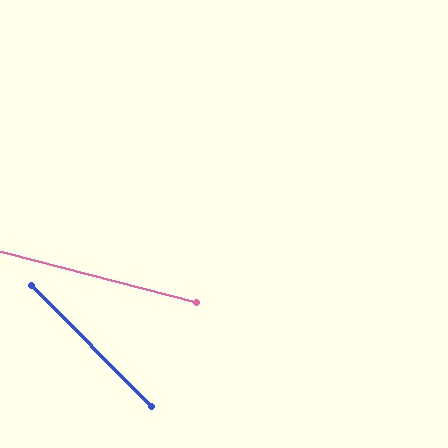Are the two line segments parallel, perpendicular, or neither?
Neither parallel nor perpendicular — they differ by about 31°.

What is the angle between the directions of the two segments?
Approximately 31 degrees.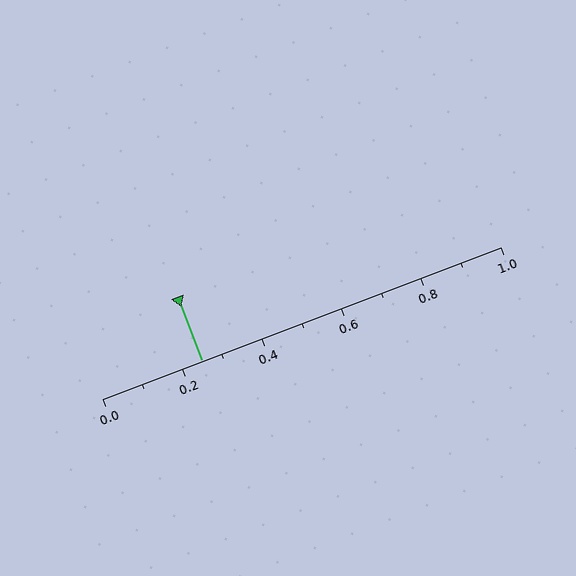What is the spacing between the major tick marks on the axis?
The major ticks are spaced 0.2 apart.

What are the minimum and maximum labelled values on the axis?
The axis runs from 0.0 to 1.0.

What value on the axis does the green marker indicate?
The marker indicates approximately 0.25.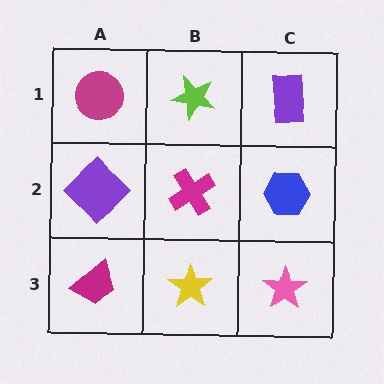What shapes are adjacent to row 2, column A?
A magenta circle (row 1, column A), a magenta trapezoid (row 3, column A), a magenta cross (row 2, column B).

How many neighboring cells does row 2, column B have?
4.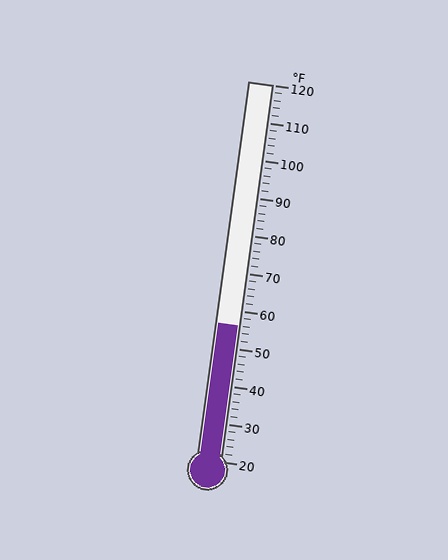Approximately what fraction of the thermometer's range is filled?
The thermometer is filled to approximately 35% of its range.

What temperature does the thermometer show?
The thermometer shows approximately 56°F.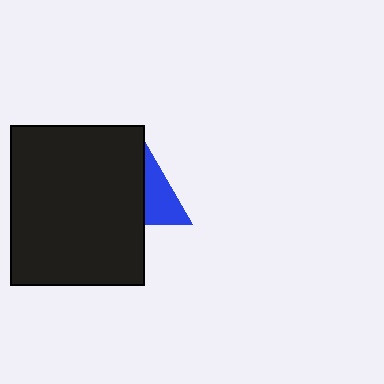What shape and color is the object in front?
The object in front is a black rectangle.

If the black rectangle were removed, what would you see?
You would see the complete blue triangle.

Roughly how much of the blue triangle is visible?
A small part of it is visible (roughly 35%).